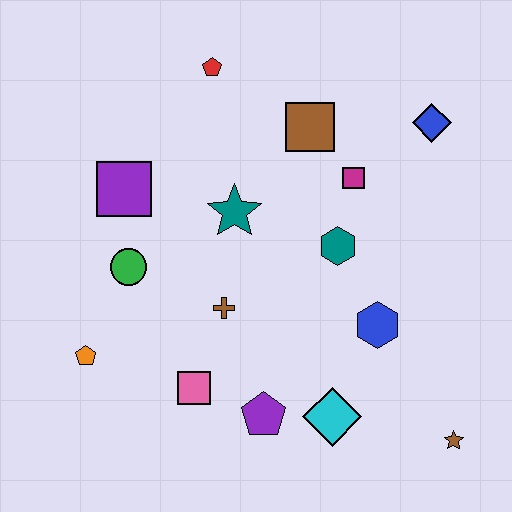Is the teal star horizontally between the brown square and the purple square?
Yes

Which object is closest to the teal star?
The brown cross is closest to the teal star.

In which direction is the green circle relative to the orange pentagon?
The green circle is above the orange pentagon.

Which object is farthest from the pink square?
The blue diamond is farthest from the pink square.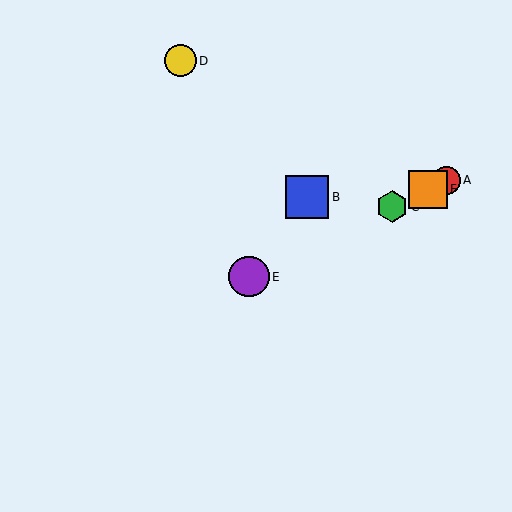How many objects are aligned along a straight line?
4 objects (A, C, E, F) are aligned along a straight line.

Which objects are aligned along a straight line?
Objects A, C, E, F are aligned along a straight line.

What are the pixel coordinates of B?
Object B is at (307, 197).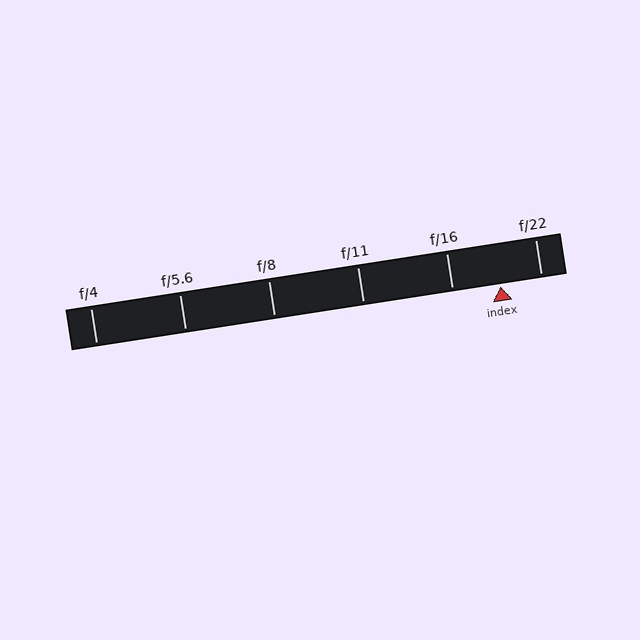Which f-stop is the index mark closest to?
The index mark is closest to f/22.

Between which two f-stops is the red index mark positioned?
The index mark is between f/16 and f/22.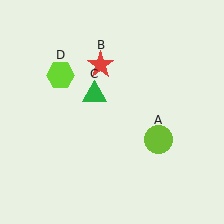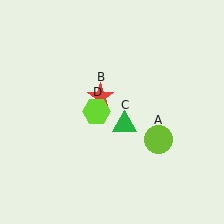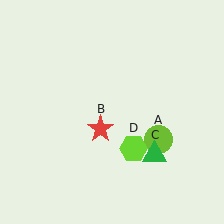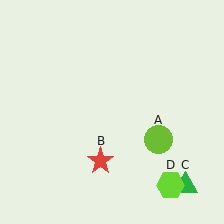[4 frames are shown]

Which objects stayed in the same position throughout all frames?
Lime circle (object A) remained stationary.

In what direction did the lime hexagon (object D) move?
The lime hexagon (object D) moved down and to the right.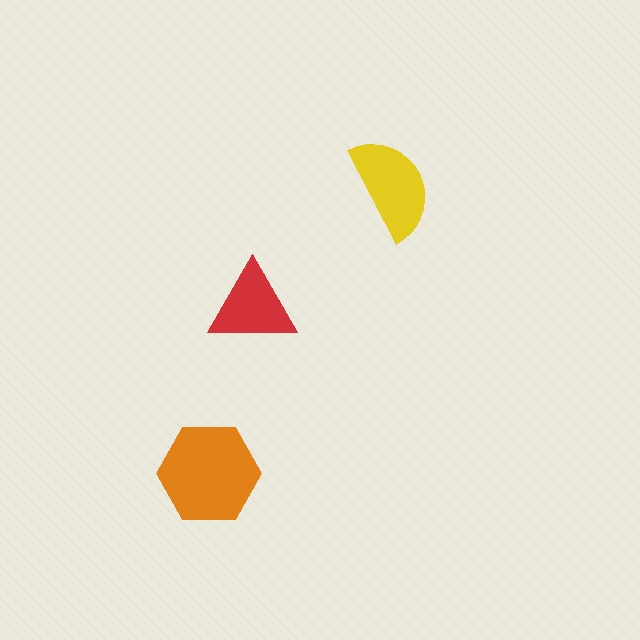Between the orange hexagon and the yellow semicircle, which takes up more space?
The orange hexagon.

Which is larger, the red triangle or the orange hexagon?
The orange hexagon.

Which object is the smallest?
The red triangle.